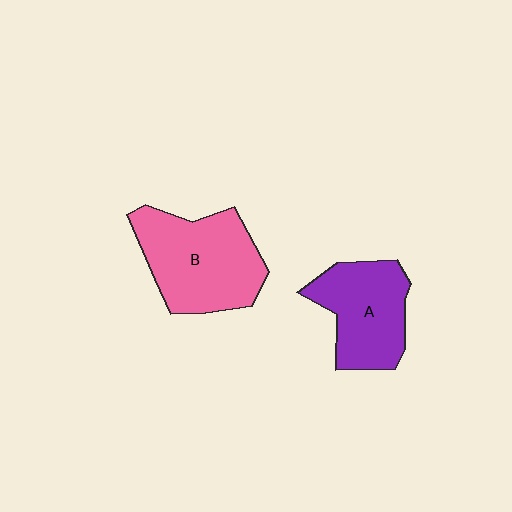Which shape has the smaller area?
Shape A (purple).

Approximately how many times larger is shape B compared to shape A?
Approximately 1.3 times.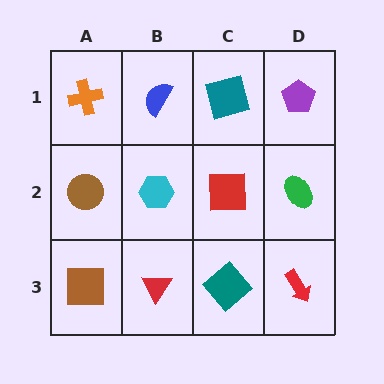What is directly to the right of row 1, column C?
A purple pentagon.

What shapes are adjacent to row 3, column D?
A green ellipse (row 2, column D), a teal diamond (row 3, column C).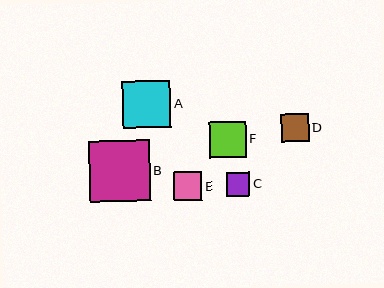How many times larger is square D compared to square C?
Square D is approximately 1.2 times the size of square C.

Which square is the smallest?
Square C is the smallest with a size of approximately 24 pixels.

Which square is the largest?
Square B is the largest with a size of approximately 61 pixels.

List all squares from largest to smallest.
From largest to smallest: B, A, F, E, D, C.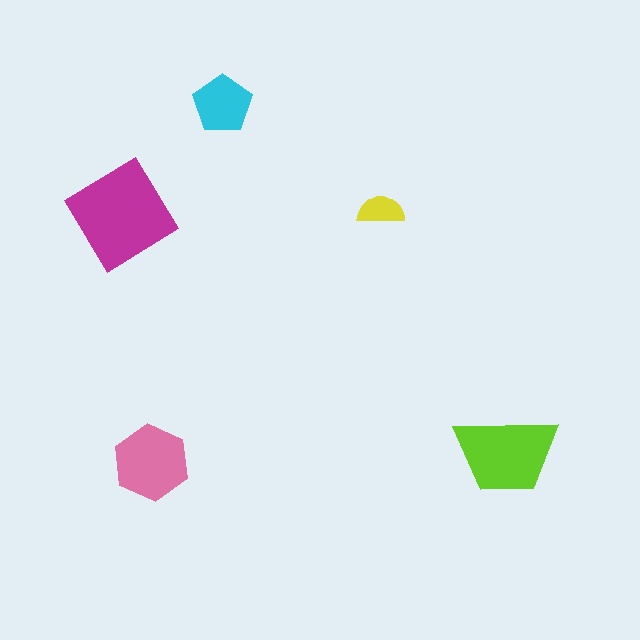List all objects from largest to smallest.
The magenta diamond, the lime trapezoid, the pink hexagon, the cyan pentagon, the yellow semicircle.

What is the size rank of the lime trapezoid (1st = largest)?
2nd.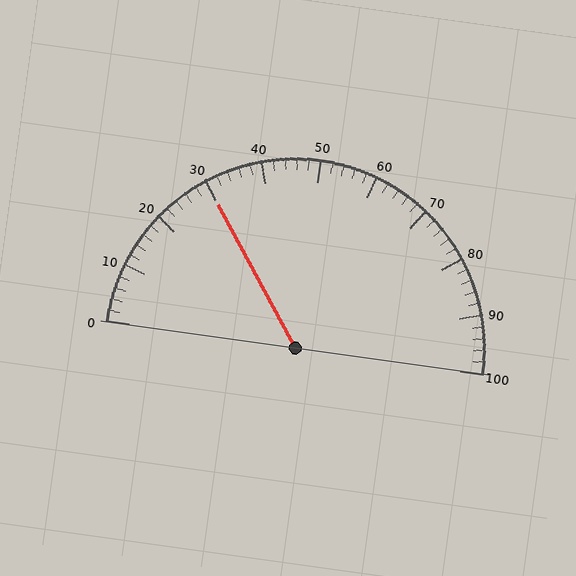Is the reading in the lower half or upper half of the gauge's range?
The reading is in the lower half of the range (0 to 100).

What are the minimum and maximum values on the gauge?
The gauge ranges from 0 to 100.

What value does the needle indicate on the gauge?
The needle indicates approximately 30.